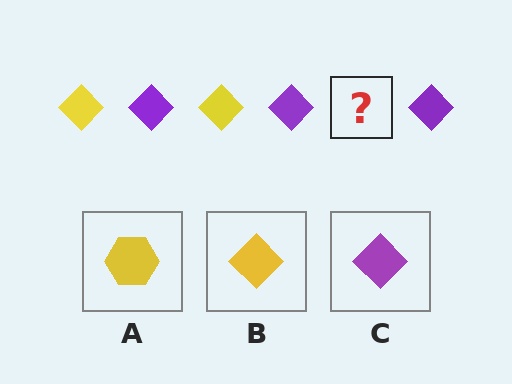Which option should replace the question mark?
Option B.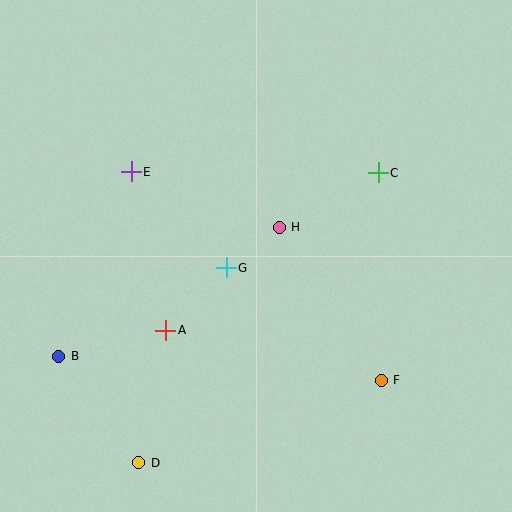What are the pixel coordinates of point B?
Point B is at (59, 356).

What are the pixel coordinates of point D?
Point D is at (139, 463).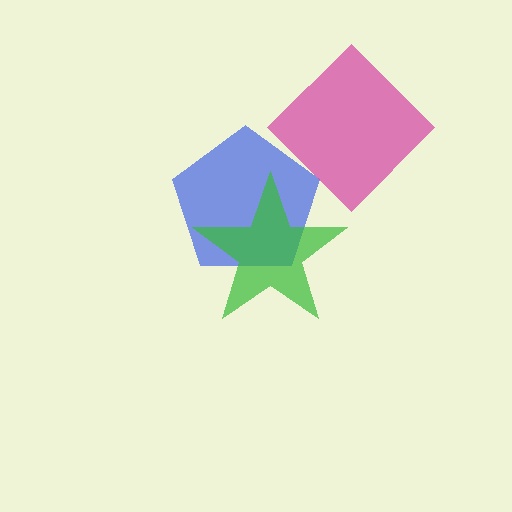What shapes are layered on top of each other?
The layered shapes are: a blue pentagon, a magenta diamond, a green star.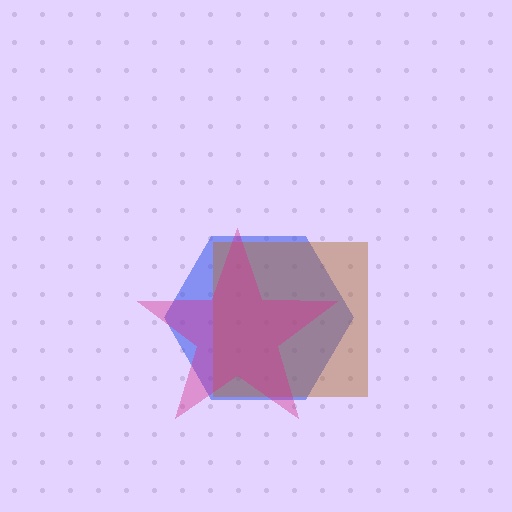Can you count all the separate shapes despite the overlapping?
Yes, there are 3 separate shapes.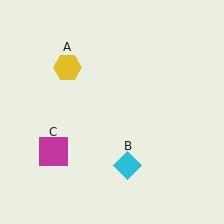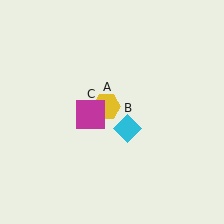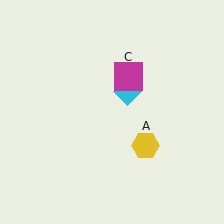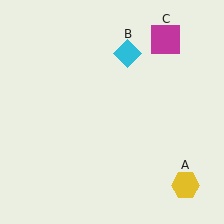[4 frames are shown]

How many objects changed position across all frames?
3 objects changed position: yellow hexagon (object A), cyan diamond (object B), magenta square (object C).